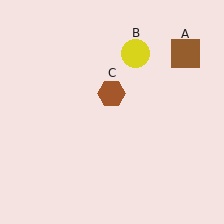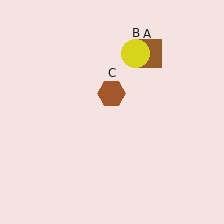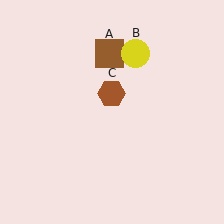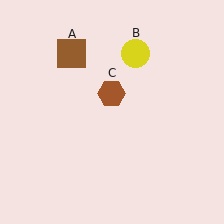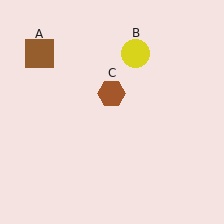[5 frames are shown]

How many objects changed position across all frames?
1 object changed position: brown square (object A).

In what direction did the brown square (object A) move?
The brown square (object A) moved left.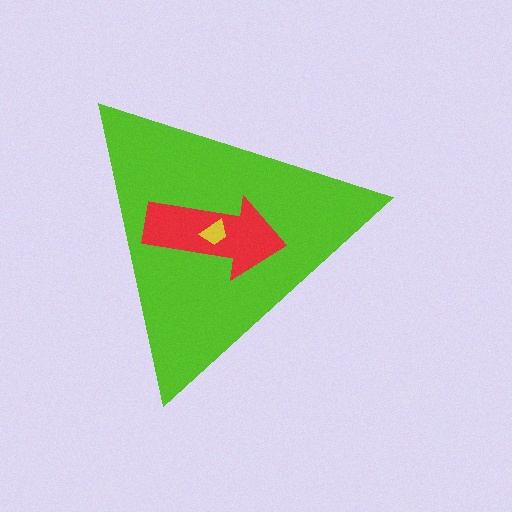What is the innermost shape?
The yellow trapezoid.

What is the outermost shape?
The lime triangle.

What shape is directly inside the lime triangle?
The red arrow.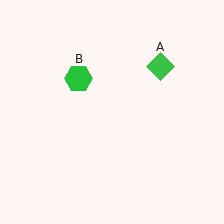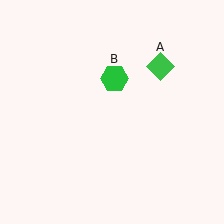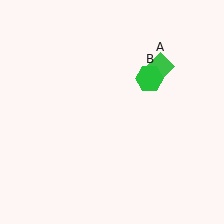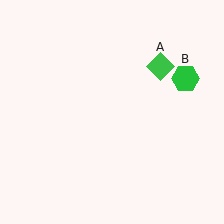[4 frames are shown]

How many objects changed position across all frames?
1 object changed position: green hexagon (object B).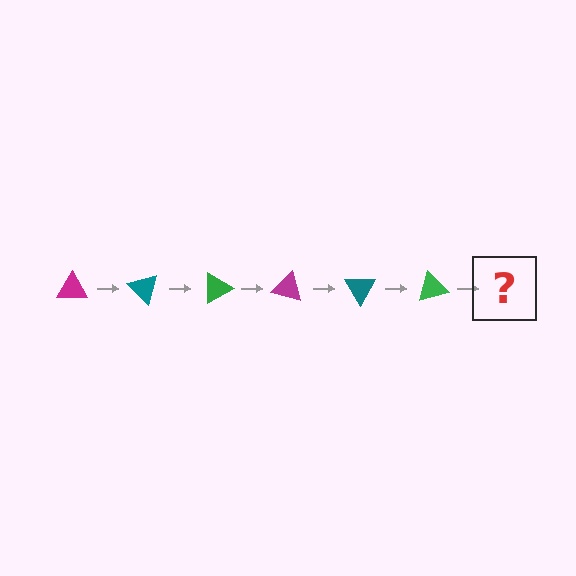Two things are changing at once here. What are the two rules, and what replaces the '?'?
The two rules are that it rotates 45 degrees each step and the color cycles through magenta, teal, and green. The '?' should be a magenta triangle, rotated 270 degrees from the start.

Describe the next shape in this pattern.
It should be a magenta triangle, rotated 270 degrees from the start.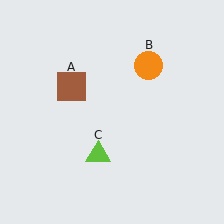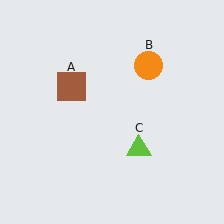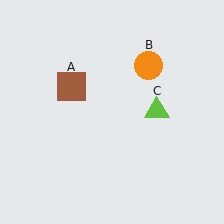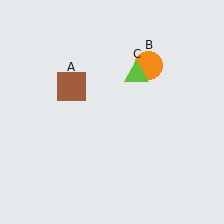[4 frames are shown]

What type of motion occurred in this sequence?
The lime triangle (object C) rotated counterclockwise around the center of the scene.